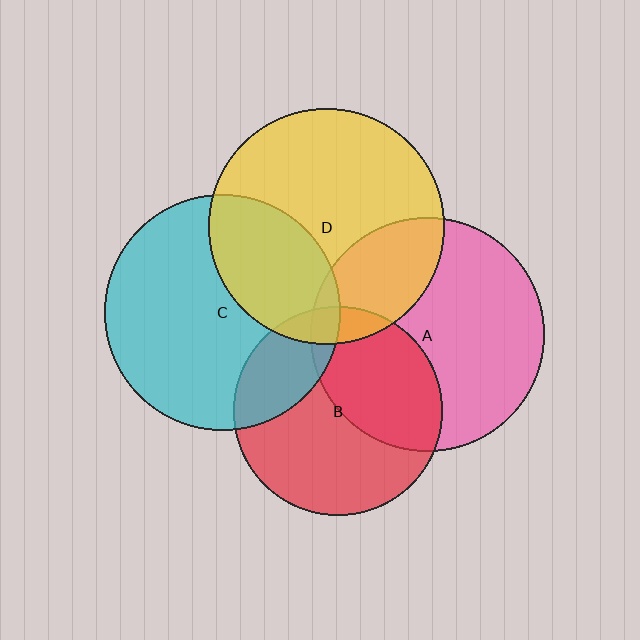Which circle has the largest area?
Circle C (cyan).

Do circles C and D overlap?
Yes.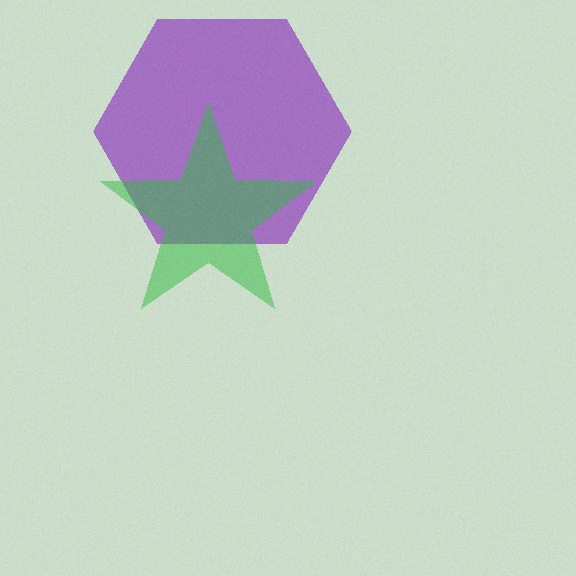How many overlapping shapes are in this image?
There are 2 overlapping shapes in the image.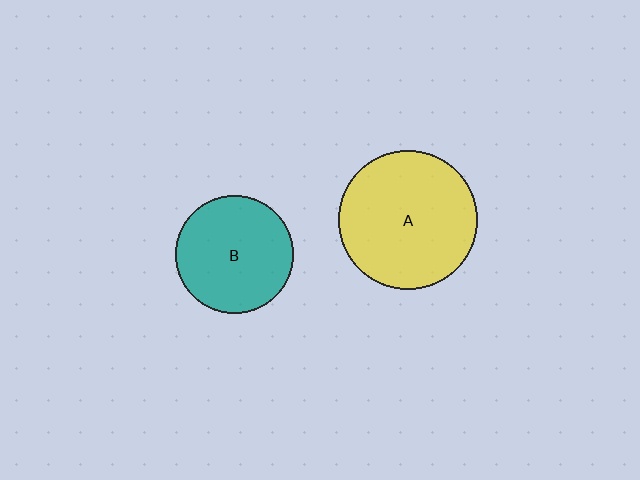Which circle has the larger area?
Circle A (yellow).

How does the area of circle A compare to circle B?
Approximately 1.4 times.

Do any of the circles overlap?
No, none of the circles overlap.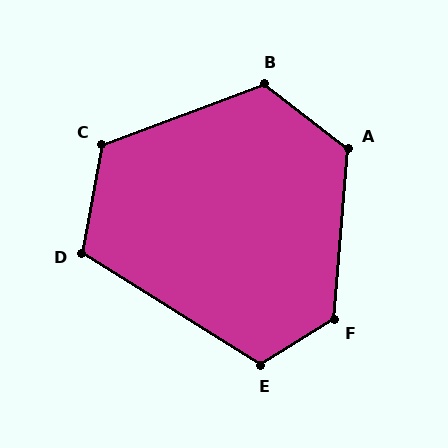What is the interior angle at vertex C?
Approximately 121 degrees (obtuse).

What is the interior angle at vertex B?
Approximately 122 degrees (obtuse).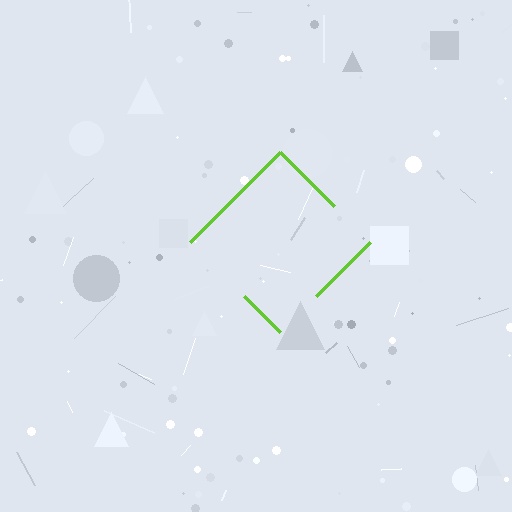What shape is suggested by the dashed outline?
The dashed outline suggests a diamond.